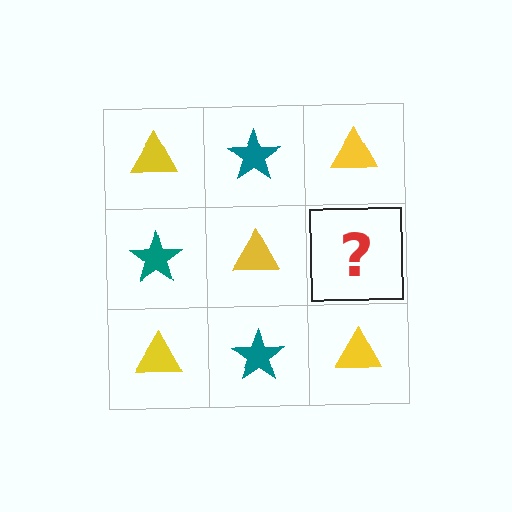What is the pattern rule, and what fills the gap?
The rule is that it alternates yellow triangle and teal star in a checkerboard pattern. The gap should be filled with a teal star.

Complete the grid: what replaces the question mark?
The question mark should be replaced with a teal star.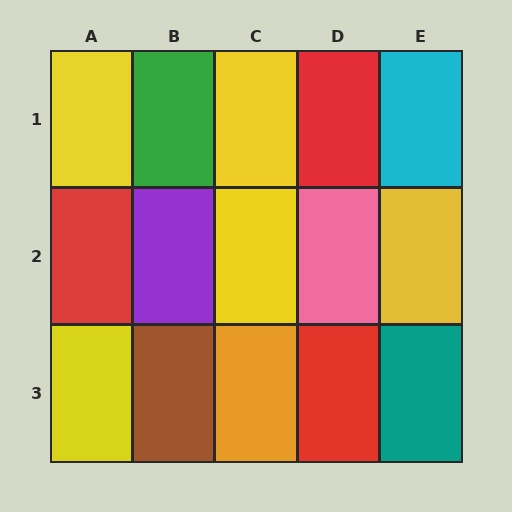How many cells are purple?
1 cell is purple.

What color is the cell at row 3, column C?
Orange.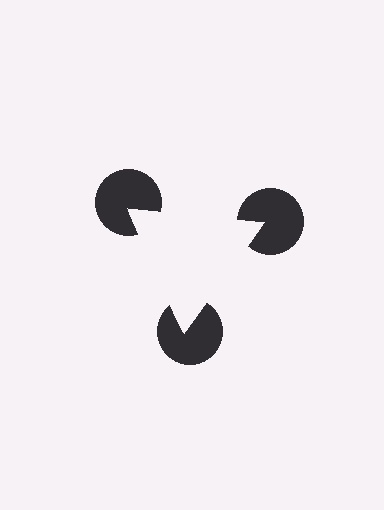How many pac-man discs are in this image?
There are 3 — one at each vertex of the illusory triangle.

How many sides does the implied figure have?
3 sides.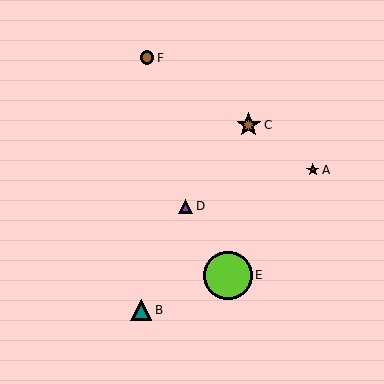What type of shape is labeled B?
Shape B is a teal triangle.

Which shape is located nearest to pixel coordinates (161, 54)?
The brown circle (labeled F) at (147, 58) is nearest to that location.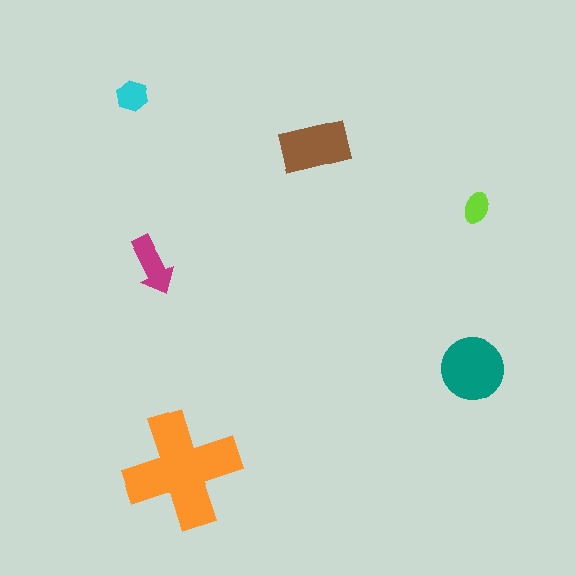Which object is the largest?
The orange cross.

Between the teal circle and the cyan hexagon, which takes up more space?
The teal circle.